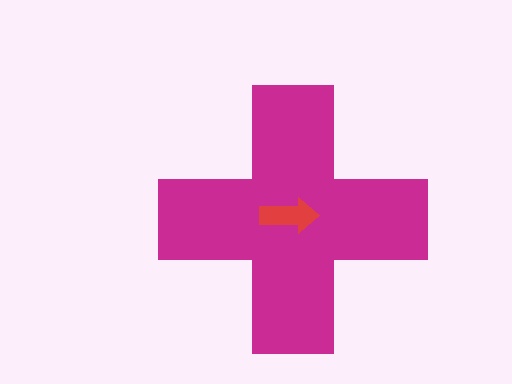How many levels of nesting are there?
2.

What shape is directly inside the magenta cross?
The red arrow.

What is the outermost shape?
The magenta cross.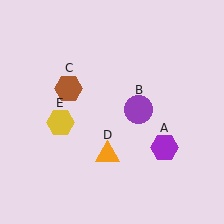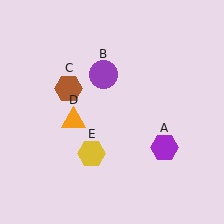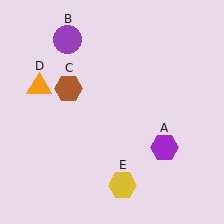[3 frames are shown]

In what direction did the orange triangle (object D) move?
The orange triangle (object D) moved up and to the left.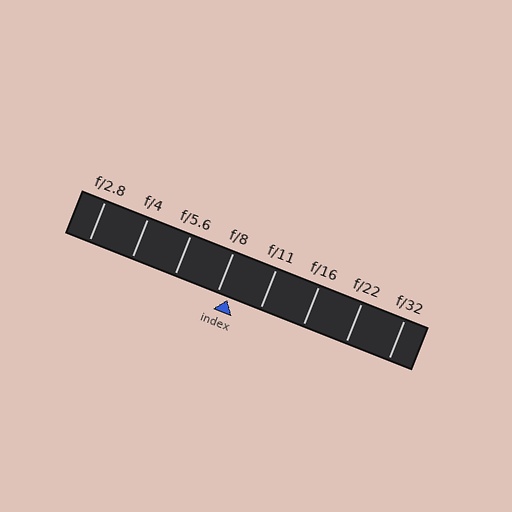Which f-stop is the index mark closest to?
The index mark is closest to f/8.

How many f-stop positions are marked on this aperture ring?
There are 8 f-stop positions marked.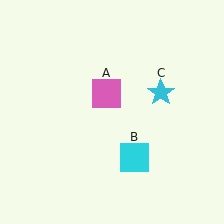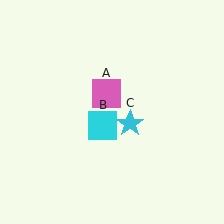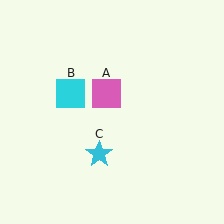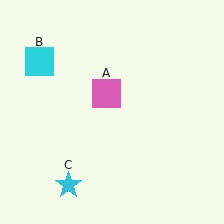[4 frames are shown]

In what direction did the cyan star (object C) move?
The cyan star (object C) moved down and to the left.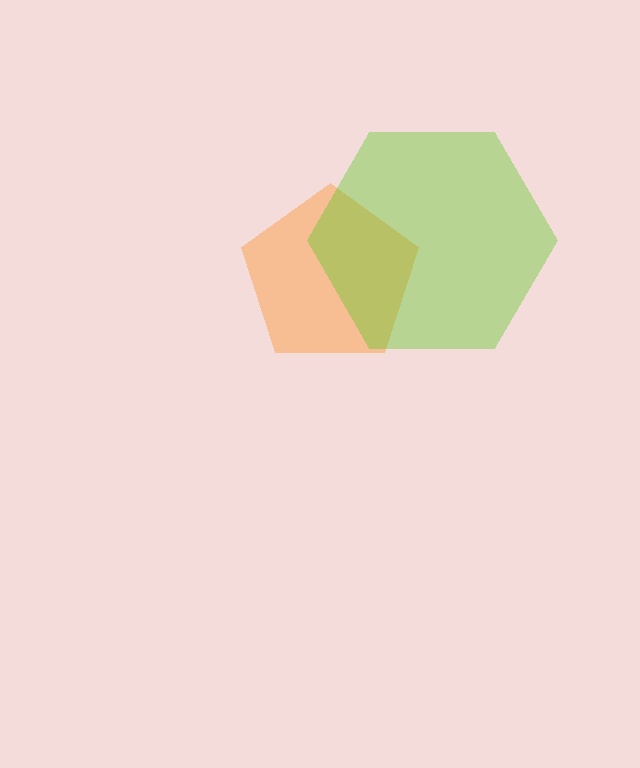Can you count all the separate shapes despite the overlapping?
Yes, there are 2 separate shapes.